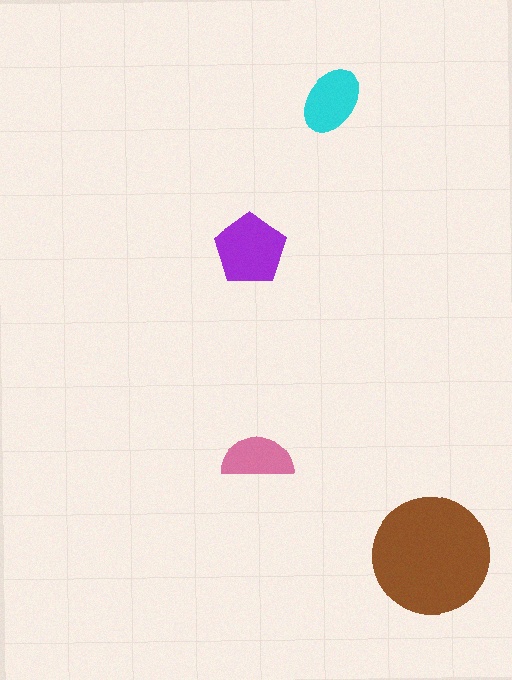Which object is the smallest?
The pink semicircle.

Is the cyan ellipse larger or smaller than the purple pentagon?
Smaller.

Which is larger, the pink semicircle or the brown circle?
The brown circle.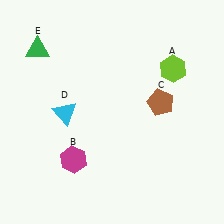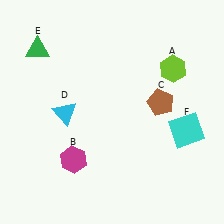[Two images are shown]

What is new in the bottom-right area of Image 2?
A cyan square (F) was added in the bottom-right area of Image 2.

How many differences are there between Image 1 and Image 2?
There is 1 difference between the two images.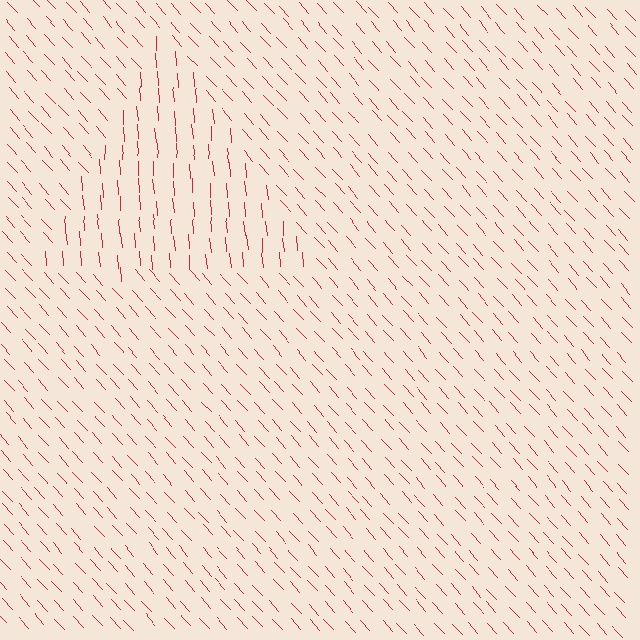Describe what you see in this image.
The image is filled with small red line segments. A triangle region in the image has lines oriented differently from the surrounding lines, creating a visible texture boundary.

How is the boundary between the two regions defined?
The boundary is defined purely by a change in line orientation (approximately 38 degrees difference). All lines are the same color and thickness.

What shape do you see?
I see a triangle.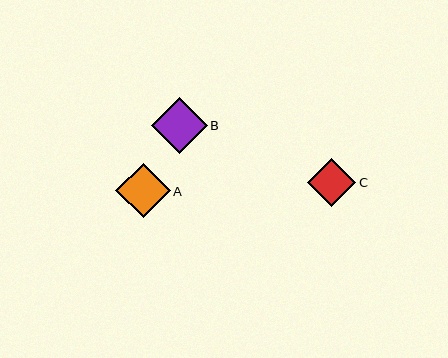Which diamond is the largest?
Diamond B is the largest with a size of approximately 56 pixels.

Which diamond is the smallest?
Diamond C is the smallest with a size of approximately 48 pixels.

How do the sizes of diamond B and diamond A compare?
Diamond B and diamond A are approximately the same size.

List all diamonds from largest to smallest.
From largest to smallest: B, A, C.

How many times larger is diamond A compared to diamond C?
Diamond A is approximately 1.1 times the size of diamond C.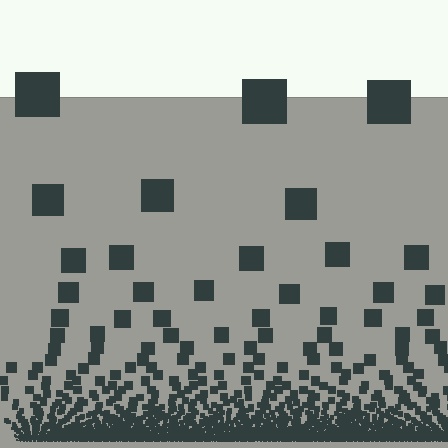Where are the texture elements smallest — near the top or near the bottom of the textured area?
Near the bottom.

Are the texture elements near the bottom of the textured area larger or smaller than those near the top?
Smaller. The gradient is inverted — elements near the bottom are smaller and denser.